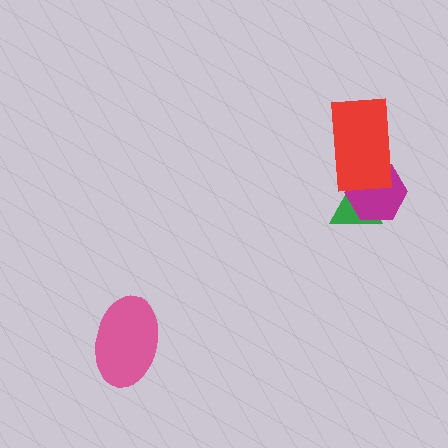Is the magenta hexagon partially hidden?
Yes, it is partially covered by another shape.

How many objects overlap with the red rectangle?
2 objects overlap with the red rectangle.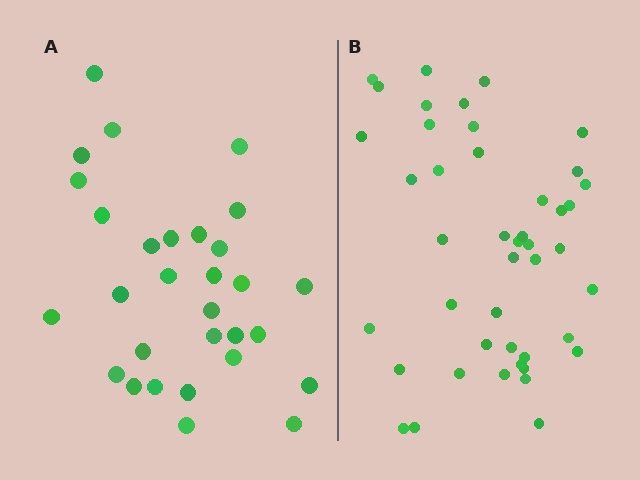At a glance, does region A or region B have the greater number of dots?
Region B (the right region) has more dots.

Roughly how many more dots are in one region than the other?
Region B has approximately 15 more dots than region A.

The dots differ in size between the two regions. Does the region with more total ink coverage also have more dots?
No. Region A has more total ink coverage because its dots are larger, but region B actually contains more individual dots. Total area can be misleading — the number of items is what matters here.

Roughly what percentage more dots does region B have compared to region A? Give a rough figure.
About 45% more.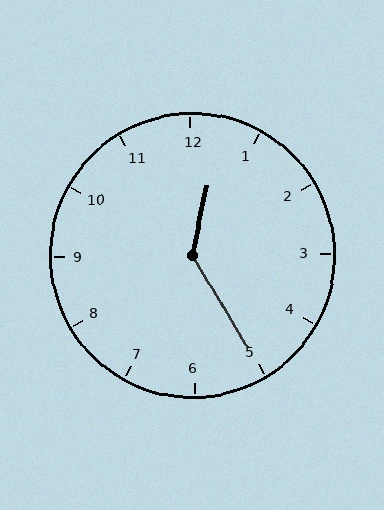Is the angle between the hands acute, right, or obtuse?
It is obtuse.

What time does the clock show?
12:25.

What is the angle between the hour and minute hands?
Approximately 138 degrees.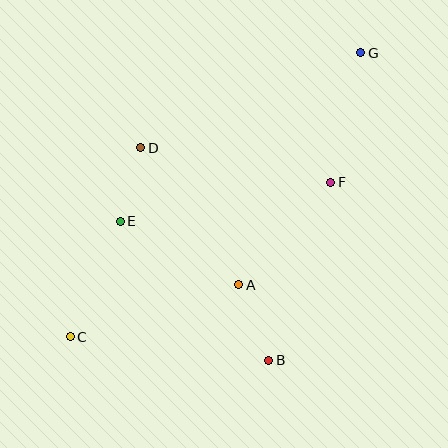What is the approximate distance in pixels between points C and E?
The distance between C and E is approximately 126 pixels.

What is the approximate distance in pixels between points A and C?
The distance between A and C is approximately 176 pixels.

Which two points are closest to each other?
Points D and E are closest to each other.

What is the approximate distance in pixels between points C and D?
The distance between C and D is approximately 201 pixels.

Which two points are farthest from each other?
Points C and G are farthest from each other.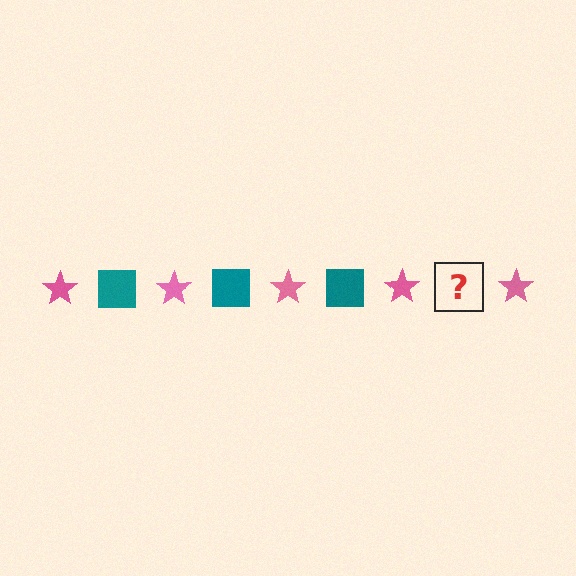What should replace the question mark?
The question mark should be replaced with a teal square.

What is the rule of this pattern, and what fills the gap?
The rule is that the pattern alternates between pink star and teal square. The gap should be filled with a teal square.